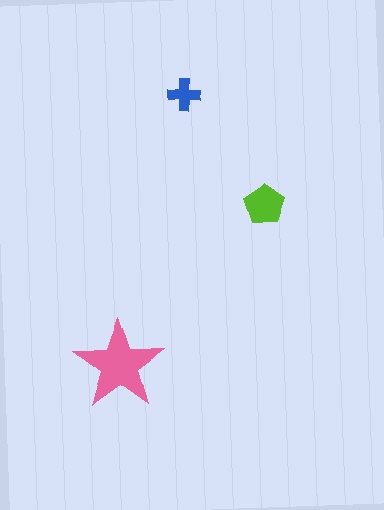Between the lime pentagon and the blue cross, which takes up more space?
The lime pentagon.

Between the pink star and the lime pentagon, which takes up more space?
The pink star.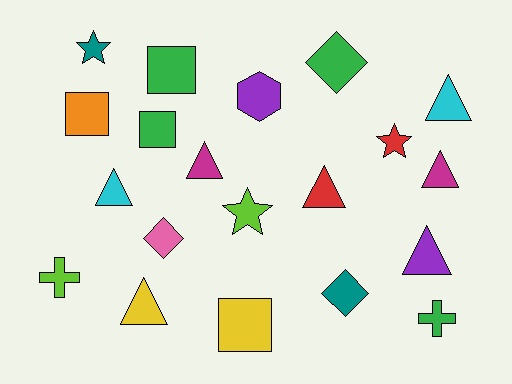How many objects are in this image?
There are 20 objects.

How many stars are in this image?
There are 3 stars.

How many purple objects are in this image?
There are 2 purple objects.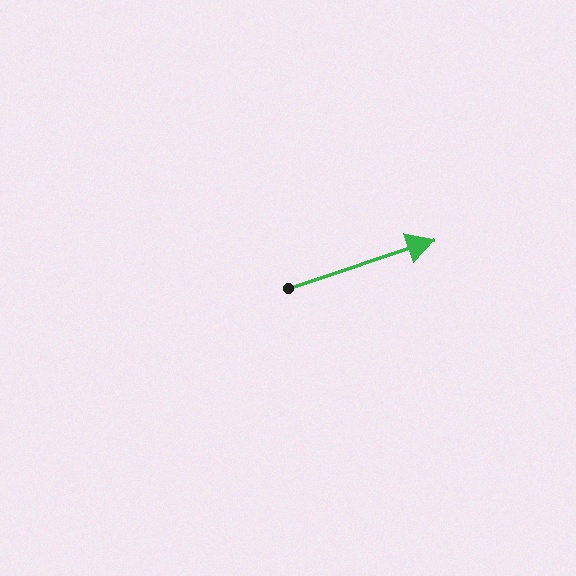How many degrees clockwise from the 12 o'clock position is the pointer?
Approximately 72 degrees.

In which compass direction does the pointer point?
East.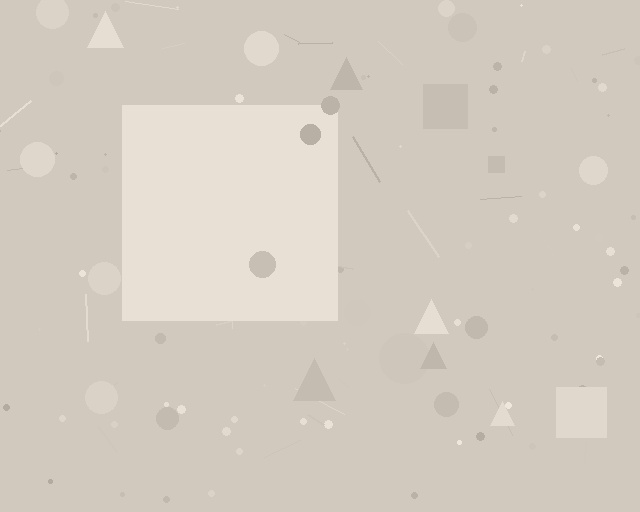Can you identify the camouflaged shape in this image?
The camouflaged shape is a square.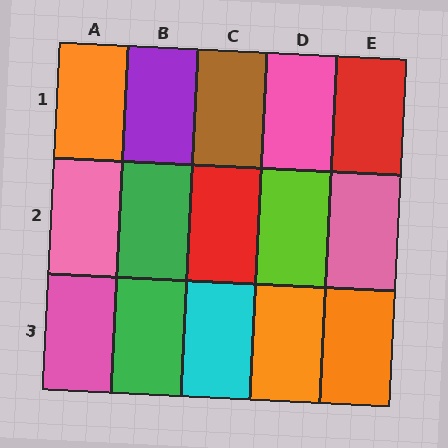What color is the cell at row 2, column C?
Red.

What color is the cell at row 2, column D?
Lime.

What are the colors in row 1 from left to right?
Orange, purple, brown, pink, red.